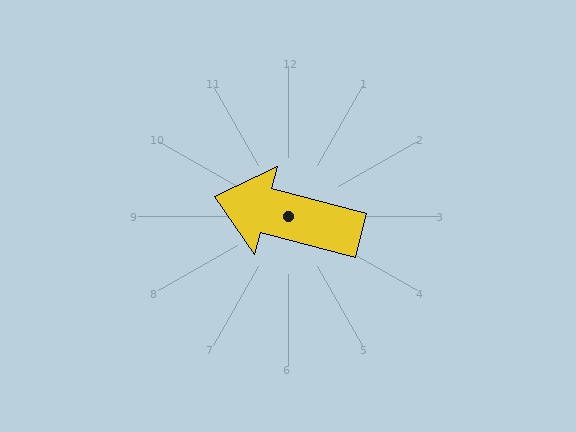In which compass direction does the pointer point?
West.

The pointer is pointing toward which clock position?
Roughly 9 o'clock.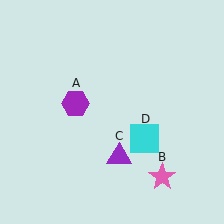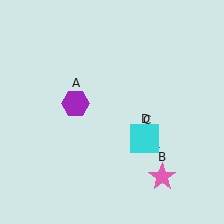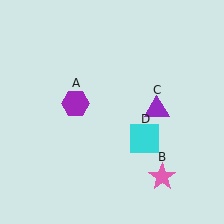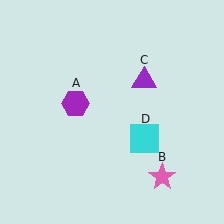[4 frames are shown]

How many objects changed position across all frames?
1 object changed position: purple triangle (object C).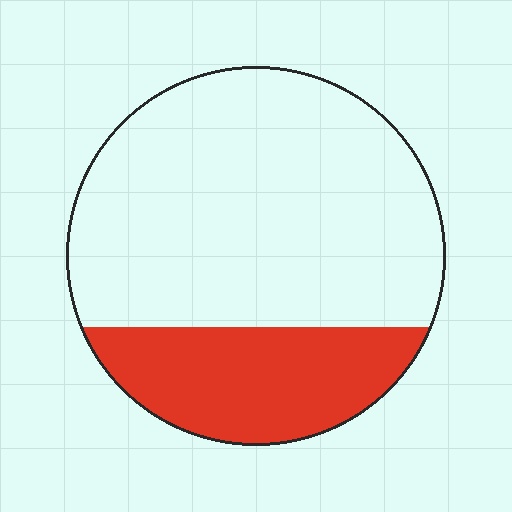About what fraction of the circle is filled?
About one quarter (1/4).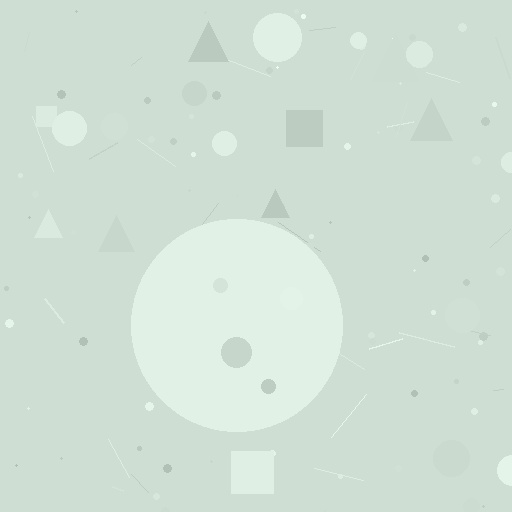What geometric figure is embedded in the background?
A circle is embedded in the background.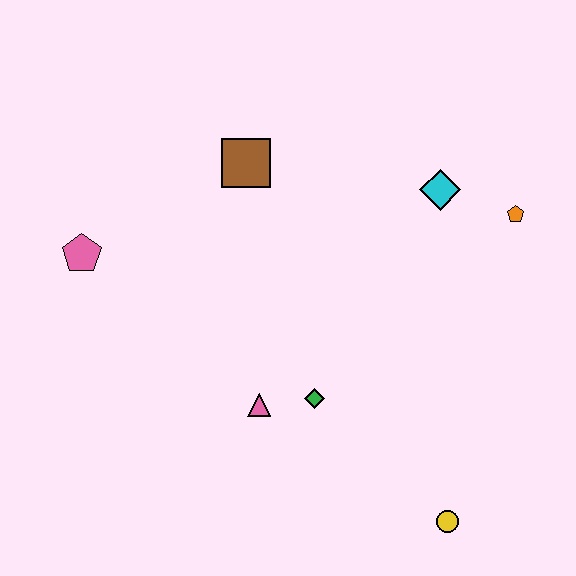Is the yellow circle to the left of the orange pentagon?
Yes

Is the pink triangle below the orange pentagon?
Yes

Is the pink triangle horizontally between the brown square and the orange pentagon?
Yes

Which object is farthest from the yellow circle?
The pink pentagon is farthest from the yellow circle.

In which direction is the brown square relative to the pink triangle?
The brown square is above the pink triangle.